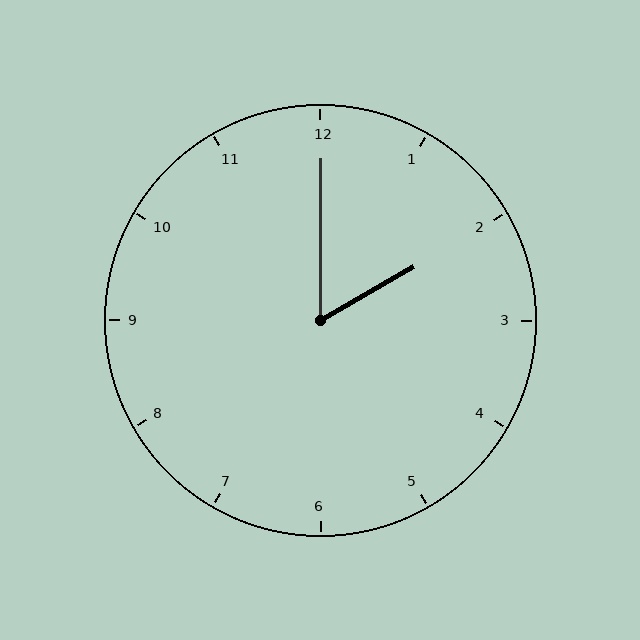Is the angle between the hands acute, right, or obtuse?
It is acute.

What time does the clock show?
2:00.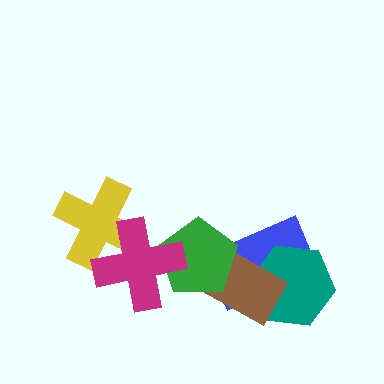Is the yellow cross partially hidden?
Yes, it is partially covered by another shape.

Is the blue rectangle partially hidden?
Yes, it is partially covered by another shape.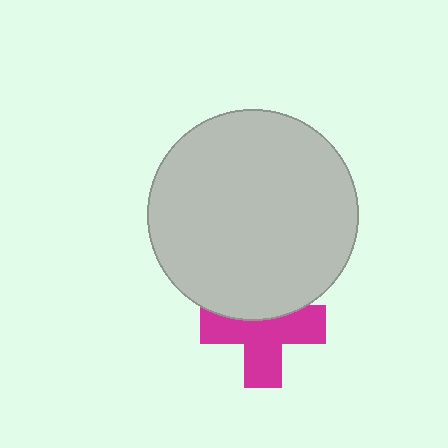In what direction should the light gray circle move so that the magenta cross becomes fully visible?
The light gray circle should move up. That is the shortest direction to clear the overlap and leave the magenta cross fully visible.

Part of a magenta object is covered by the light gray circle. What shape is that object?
It is a cross.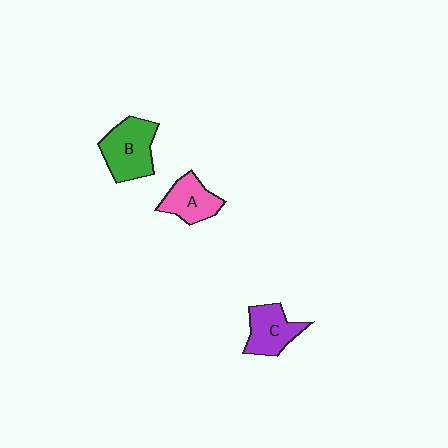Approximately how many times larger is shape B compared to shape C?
Approximately 1.3 times.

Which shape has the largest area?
Shape B (green).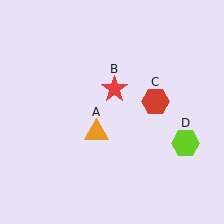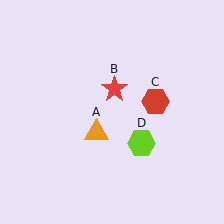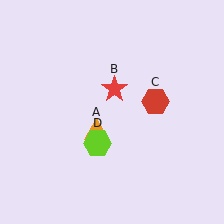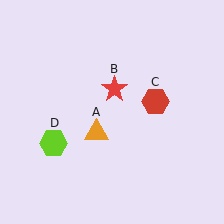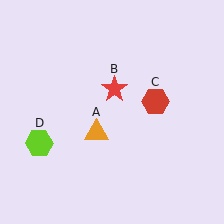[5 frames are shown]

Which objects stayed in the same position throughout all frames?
Orange triangle (object A) and red star (object B) and red hexagon (object C) remained stationary.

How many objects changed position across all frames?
1 object changed position: lime hexagon (object D).